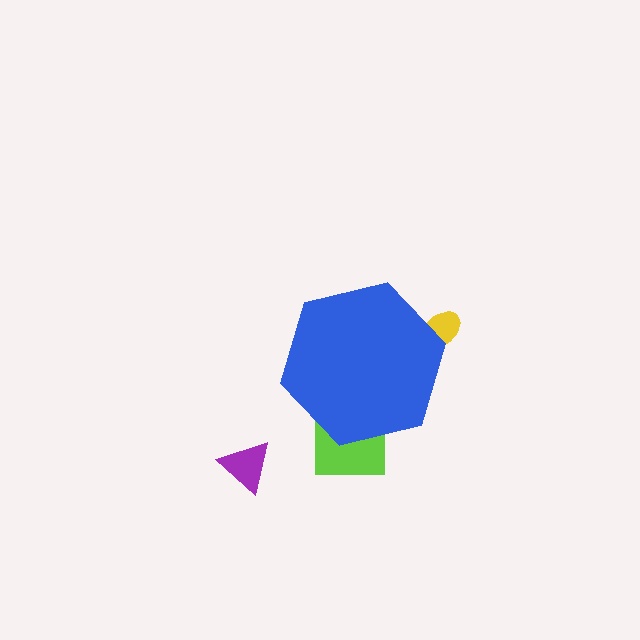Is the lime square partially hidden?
Yes, the lime square is partially hidden behind the blue hexagon.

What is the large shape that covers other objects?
A blue hexagon.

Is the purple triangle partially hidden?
No, the purple triangle is fully visible.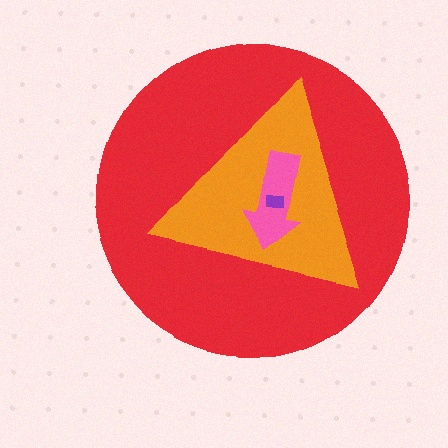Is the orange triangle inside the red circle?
Yes.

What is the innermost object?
The purple rectangle.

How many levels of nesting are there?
4.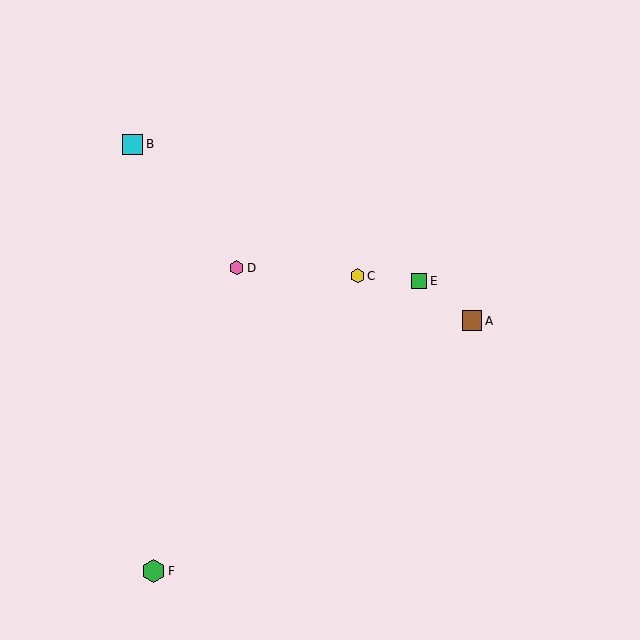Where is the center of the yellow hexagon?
The center of the yellow hexagon is at (357, 276).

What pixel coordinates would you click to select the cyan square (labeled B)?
Click at (133, 144) to select the cyan square B.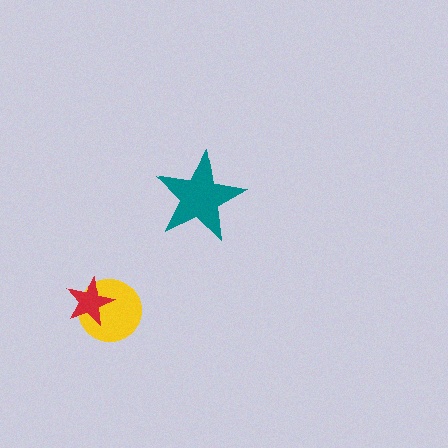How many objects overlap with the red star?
1 object overlaps with the red star.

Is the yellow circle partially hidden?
Yes, it is partially covered by another shape.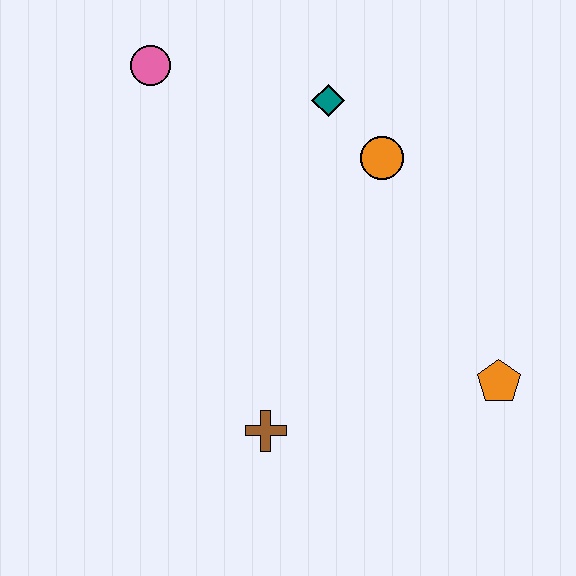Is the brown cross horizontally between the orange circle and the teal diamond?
No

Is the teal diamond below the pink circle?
Yes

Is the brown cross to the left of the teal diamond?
Yes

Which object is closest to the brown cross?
The orange pentagon is closest to the brown cross.